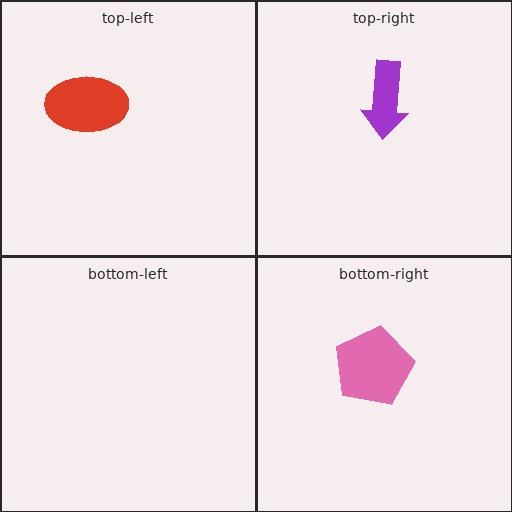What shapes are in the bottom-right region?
The pink pentagon.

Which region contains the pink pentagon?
The bottom-right region.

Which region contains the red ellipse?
The top-left region.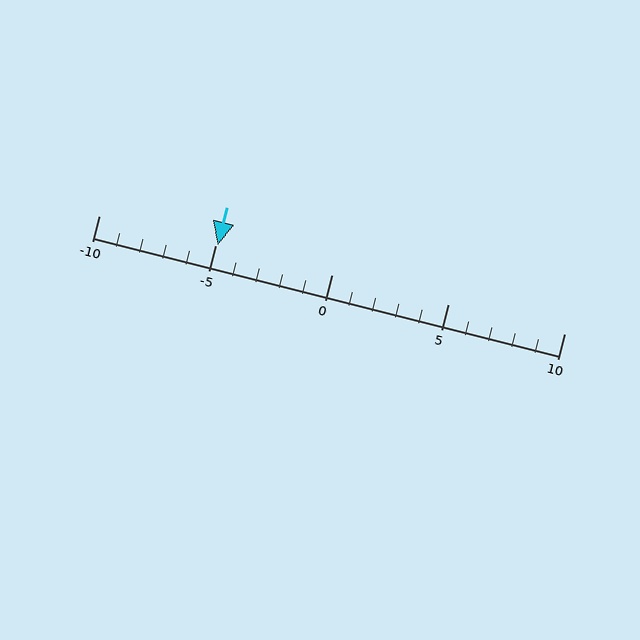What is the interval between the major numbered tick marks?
The major tick marks are spaced 5 units apart.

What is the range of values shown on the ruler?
The ruler shows values from -10 to 10.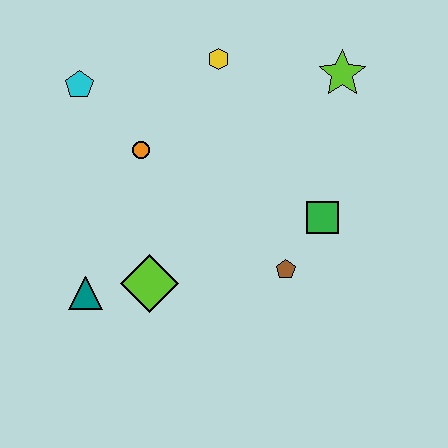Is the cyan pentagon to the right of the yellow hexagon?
No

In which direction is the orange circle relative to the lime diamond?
The orange circle is above the lime diamond.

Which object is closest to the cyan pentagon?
The orange circle is closest to the cyan pentagon.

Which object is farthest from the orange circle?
The lime star is farthest from the orange circle.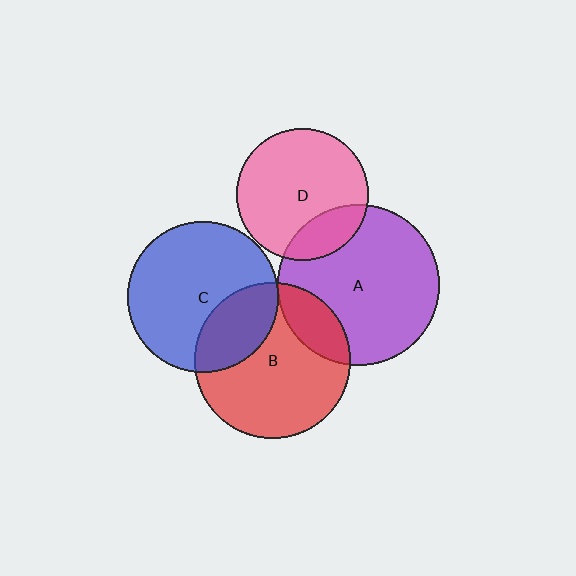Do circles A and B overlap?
Yes.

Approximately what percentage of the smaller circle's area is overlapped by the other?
Approximately 20%.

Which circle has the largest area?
Circle A (purple).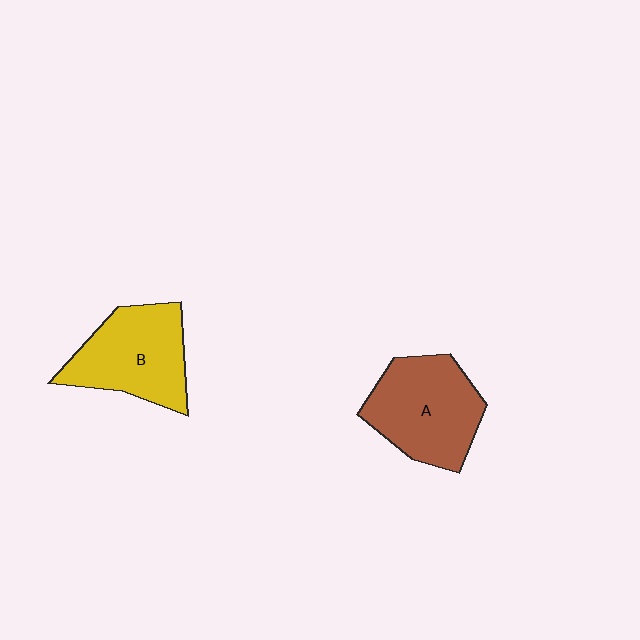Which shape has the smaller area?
Shape B (yellow).